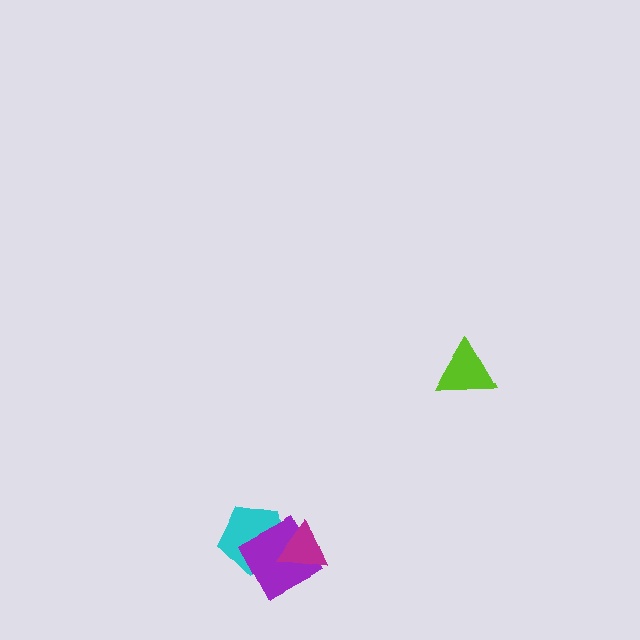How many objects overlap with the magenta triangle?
2 objects overlap with the magenta triangle.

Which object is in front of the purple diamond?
The magenta triangle is in front of the purple diamond.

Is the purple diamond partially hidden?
Yes, it is partially covered by another shape.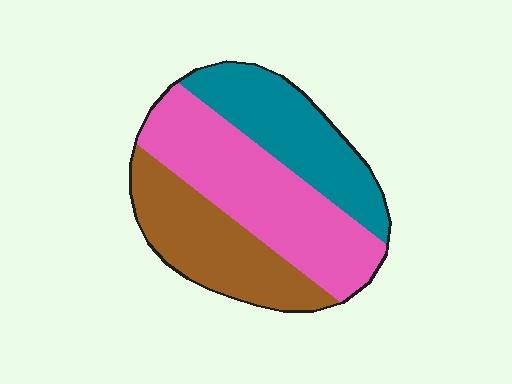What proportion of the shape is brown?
Brown covers roughly 30% of the shape.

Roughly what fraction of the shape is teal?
Teal covers roughly 30% of the shape.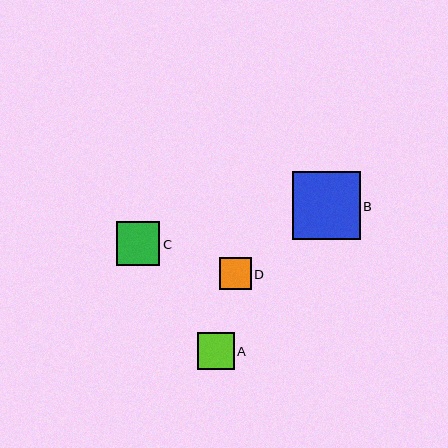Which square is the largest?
Square B is the largest with a size of approximately 68 pixels.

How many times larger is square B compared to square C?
Square B is approximately 1.6 times the size of square C.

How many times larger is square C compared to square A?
Square C is approximately 1.2 times the size of square A.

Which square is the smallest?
Square D is the smallest with a size of approximately 32 pixels.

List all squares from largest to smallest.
From largest to smallest: B, C, A, D.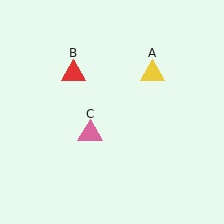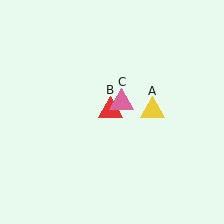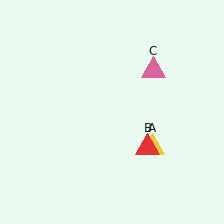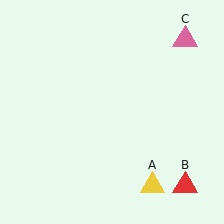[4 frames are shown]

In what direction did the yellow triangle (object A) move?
The yellow triangle (object A) moved down.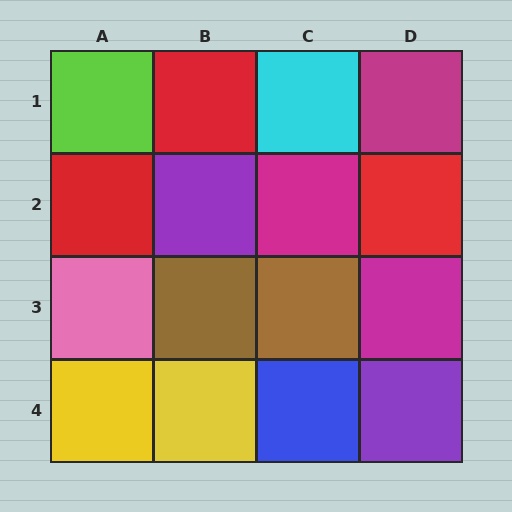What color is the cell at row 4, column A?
Yellow.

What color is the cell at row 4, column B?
Yellow.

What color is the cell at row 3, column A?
Pink.